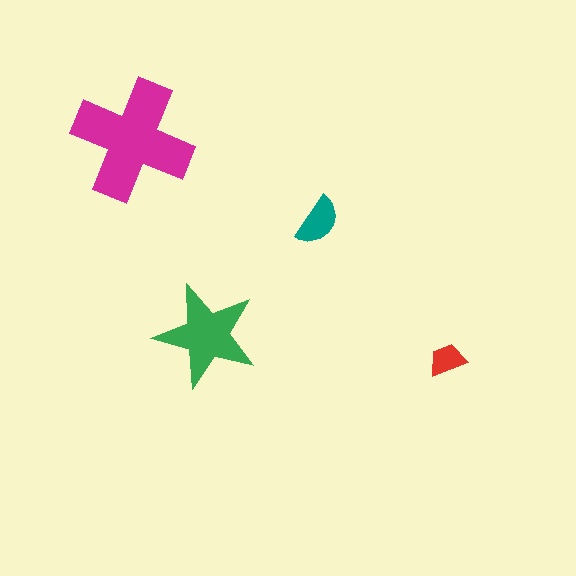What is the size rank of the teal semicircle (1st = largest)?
3rd.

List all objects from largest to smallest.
The magenta cross, the green star, the teal semicircle, the red trapezoid.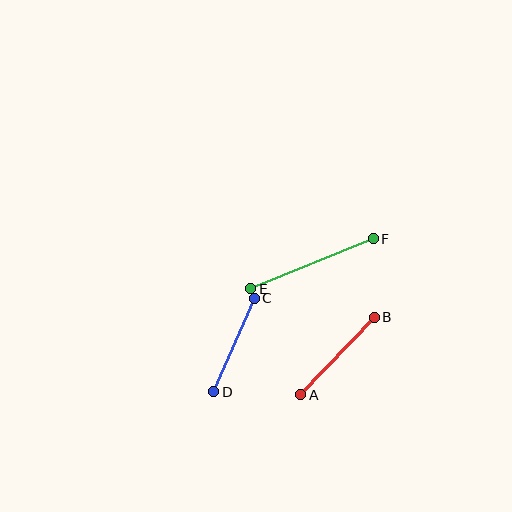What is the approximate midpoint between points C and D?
The midpoint is at approximately (234, 345) pixels.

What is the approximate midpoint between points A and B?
The midpoint is at approximately (338, 356) pixels.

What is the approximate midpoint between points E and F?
The midpoint is at approximately (312, 264) pixels.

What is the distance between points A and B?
The distance is approximately 107 pixels.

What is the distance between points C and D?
The distance is approximately 102 pixels.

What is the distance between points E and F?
The distance is approximately 132 pixels.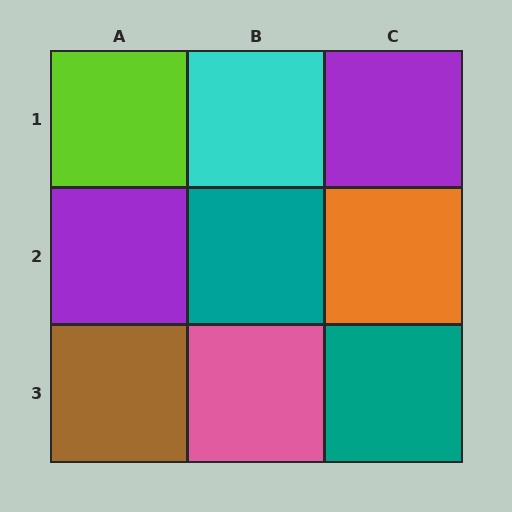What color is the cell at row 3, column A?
Brown.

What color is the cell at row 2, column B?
Teal.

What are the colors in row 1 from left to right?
Lime, cyan, purple.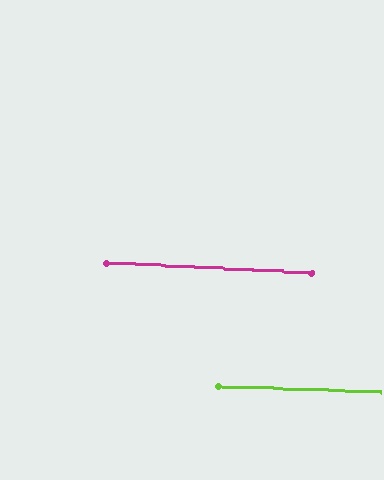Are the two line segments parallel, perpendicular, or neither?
Parallel — their directions differ by only 0.8°.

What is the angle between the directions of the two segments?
Approximately 1 degree.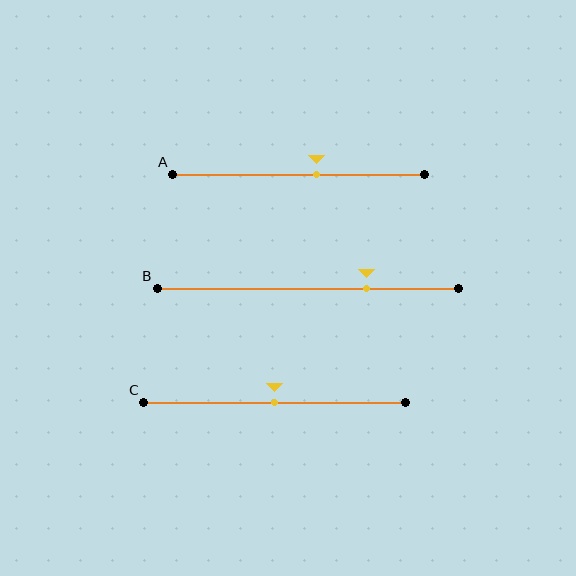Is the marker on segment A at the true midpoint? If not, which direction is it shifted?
No, the marker on segment A is shifted to the right by about 7% of the segment length.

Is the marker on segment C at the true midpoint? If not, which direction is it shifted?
Yes, the marker on segment C is at the true midpoint.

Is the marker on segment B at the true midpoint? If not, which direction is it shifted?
No, the marker on segment B is shifted to the right by about 20% of the segment length.